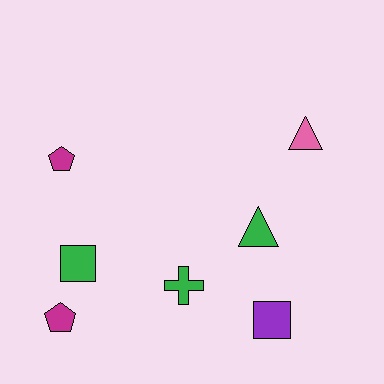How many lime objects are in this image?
There are no lime objects.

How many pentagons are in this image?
There are 2 pentagons.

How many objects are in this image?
There are 7 objects.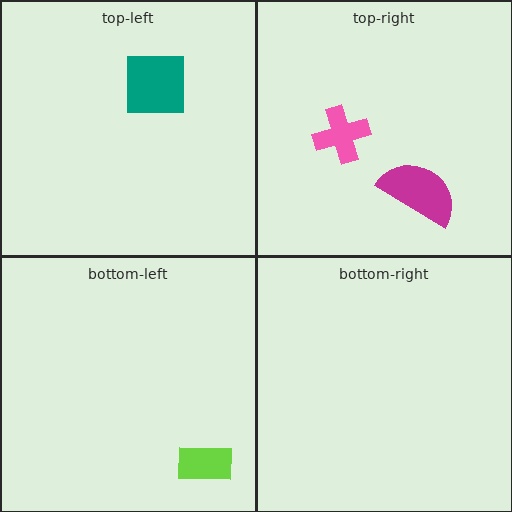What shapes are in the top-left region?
The teal square.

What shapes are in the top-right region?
The magenta semicircle, the pink cross.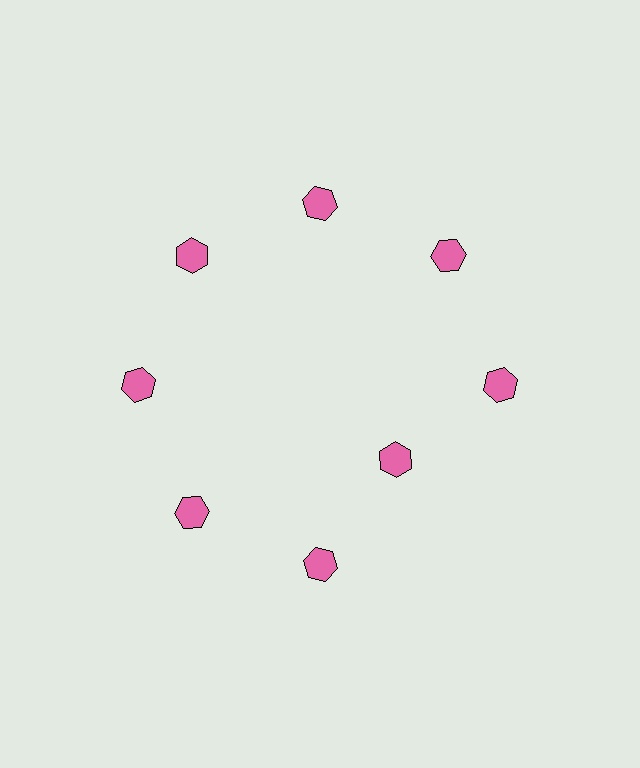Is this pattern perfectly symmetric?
No. The 8 pink hexagons are arranged in a ring, but one element near the 4 o'clock position is pulled inward toward the center, breaking the 8-fold rotational symmetry.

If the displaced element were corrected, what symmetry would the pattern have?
It would have 8-fold rotational symmetry — the pattern would map onto itself every 45 degrees.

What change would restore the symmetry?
The symmetry would be restored by moving it outward, back onto the ring so that all 8 hexagons sit at equal angles and equal distance from the center.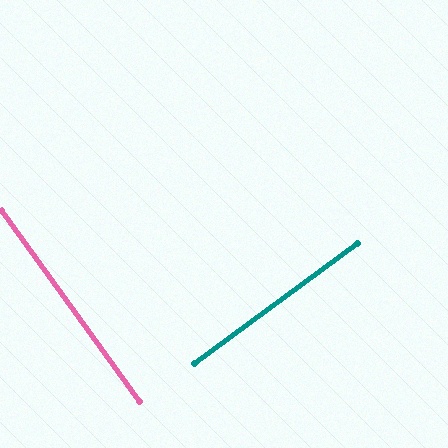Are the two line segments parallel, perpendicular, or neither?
Perpendicular — they meet at approximately 89°.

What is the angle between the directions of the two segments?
Approximately 89 degrees.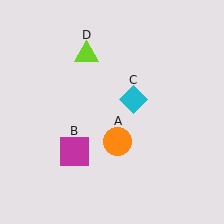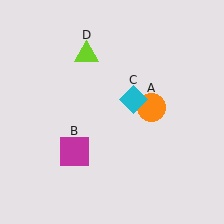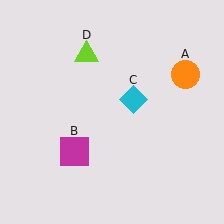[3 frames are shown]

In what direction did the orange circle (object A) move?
The orange circle (object A) moved up and to the right.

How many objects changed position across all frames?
1 object changed position: orange circle (object A).